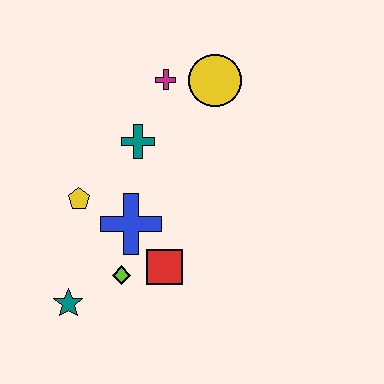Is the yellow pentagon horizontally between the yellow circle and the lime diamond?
No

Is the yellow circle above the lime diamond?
Yes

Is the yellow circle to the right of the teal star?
Yes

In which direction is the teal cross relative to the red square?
The teal cross is above the red square.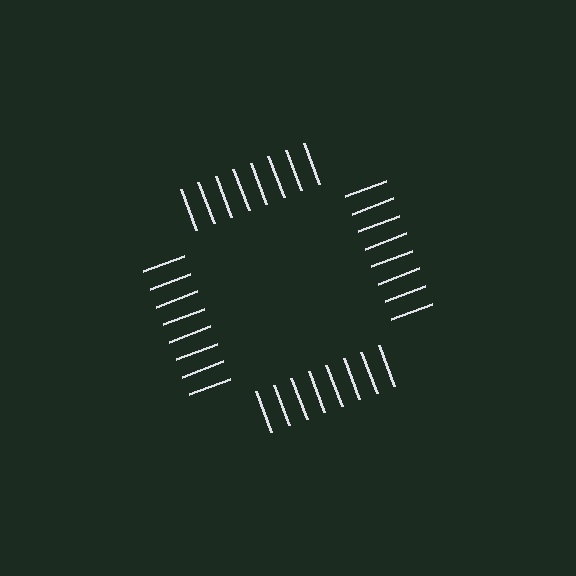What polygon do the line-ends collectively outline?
An illusory square — the line segments terminate on its edges but no continuous stroke is drawn.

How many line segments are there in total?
32 — 8 along each of the 4 edges.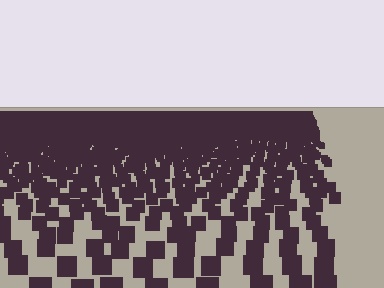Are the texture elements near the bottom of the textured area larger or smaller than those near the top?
Larger. Near the bottom, elements are closer to the viewer and appear at a bigger on-screen size.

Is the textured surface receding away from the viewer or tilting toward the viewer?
The surface is receding away from the viewer. Texture elements get smaller and denser toward the top.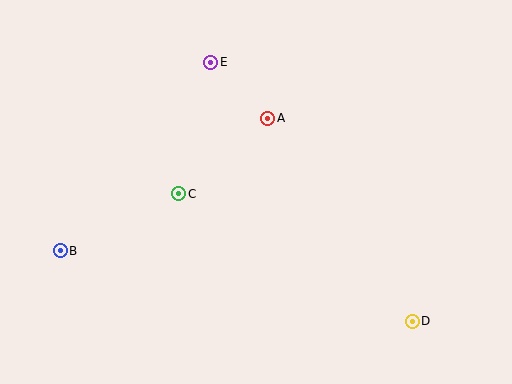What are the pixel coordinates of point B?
Point B is at (60, 251).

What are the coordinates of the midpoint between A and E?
The midpoint between A and E is at (239, 90).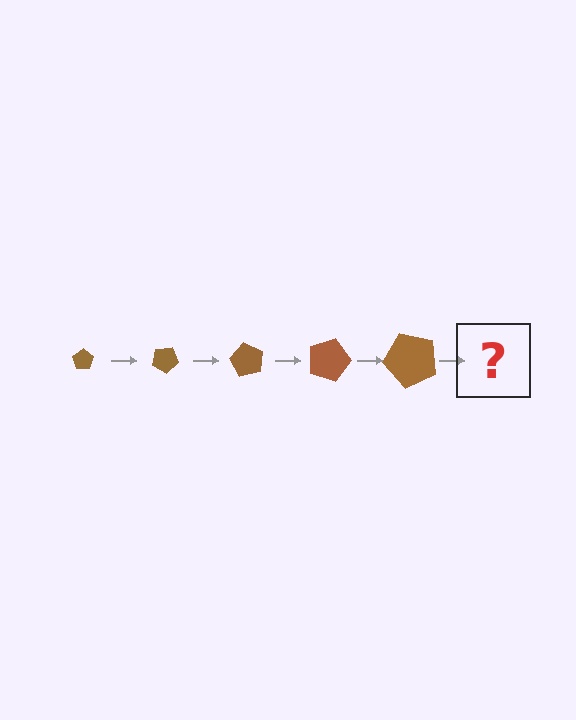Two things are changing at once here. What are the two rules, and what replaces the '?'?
The two rules are that the pentagon grows larger each step and it rotates 30 degrees each step. The '?' should be a pentagon, larger than the previous one and rotated 150 degrees from the start.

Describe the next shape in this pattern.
It should be a pentagon, larger than the previous one and rotated 150 degrees from the start.